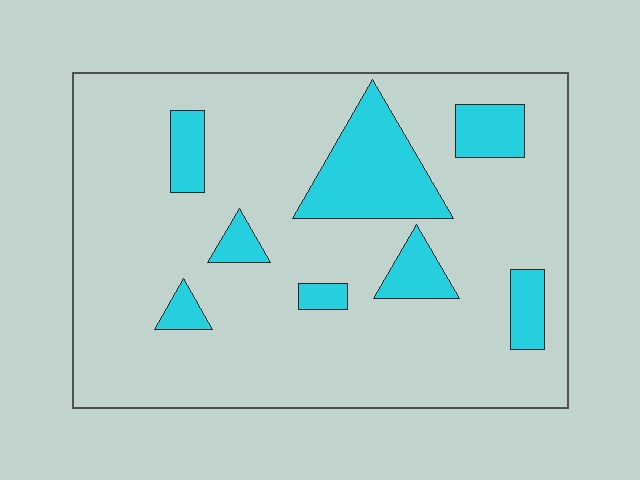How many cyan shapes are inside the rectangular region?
8.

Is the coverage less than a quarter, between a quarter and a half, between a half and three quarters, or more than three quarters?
Less than a quarter.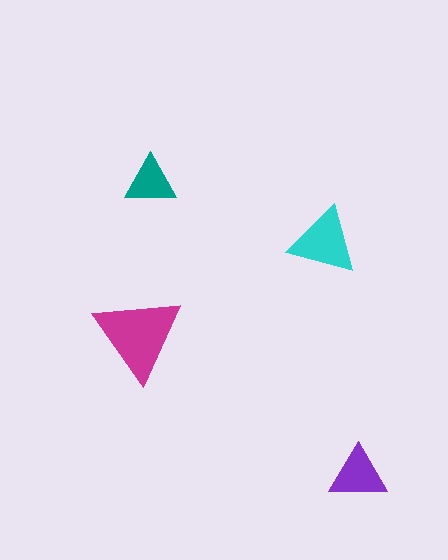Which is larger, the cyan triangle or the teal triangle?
The cyan one.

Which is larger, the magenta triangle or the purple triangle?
The magenta one.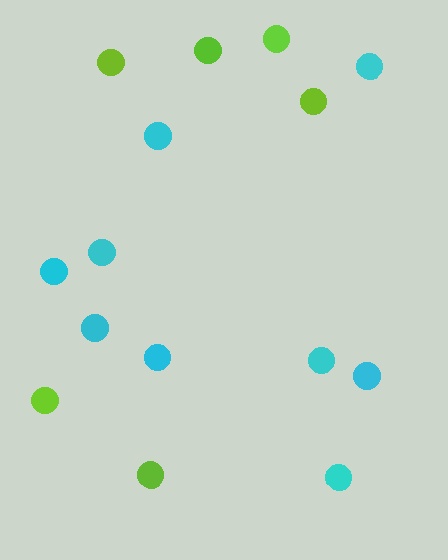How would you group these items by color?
There are 2 groups: one group of lime circles (6) and one group of cyan circles (9).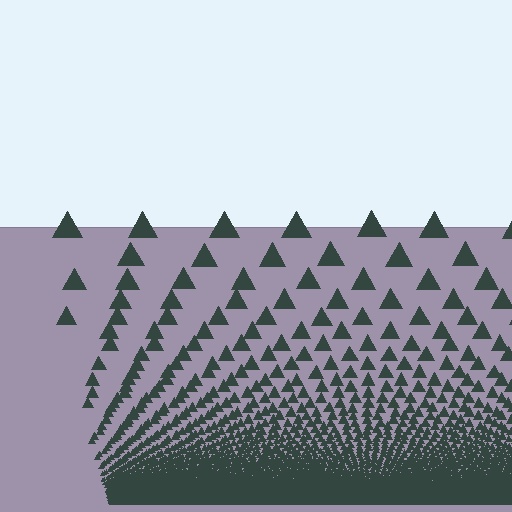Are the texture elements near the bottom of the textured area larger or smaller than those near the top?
Smaller. The gradient is inverted — elements near the bottom are smaller and denser.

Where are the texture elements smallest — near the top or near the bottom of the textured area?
Near the bottom.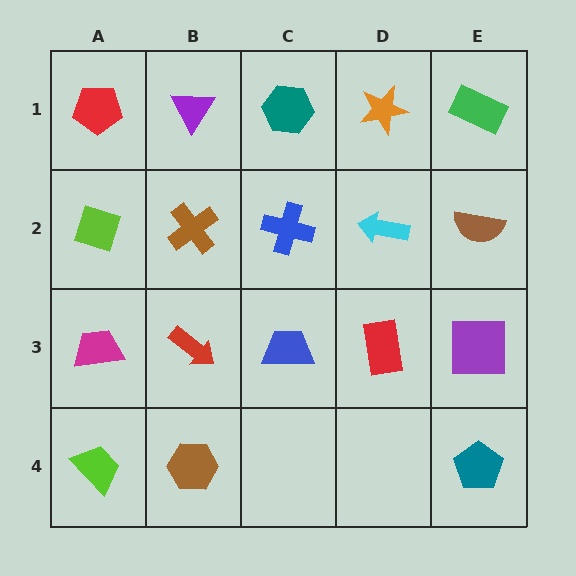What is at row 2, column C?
A blue cross.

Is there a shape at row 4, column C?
No, that cell is empty.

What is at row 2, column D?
A cyan arrow.